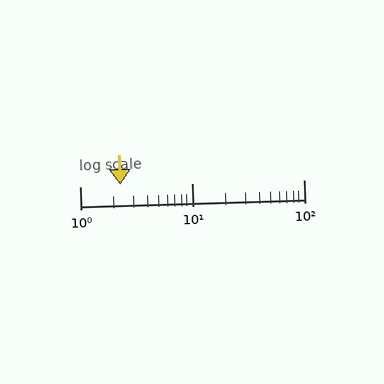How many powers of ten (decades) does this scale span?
The scale spans 2 decades, from 1 to 100.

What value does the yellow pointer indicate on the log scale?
The pointer indicates approximately 2.3.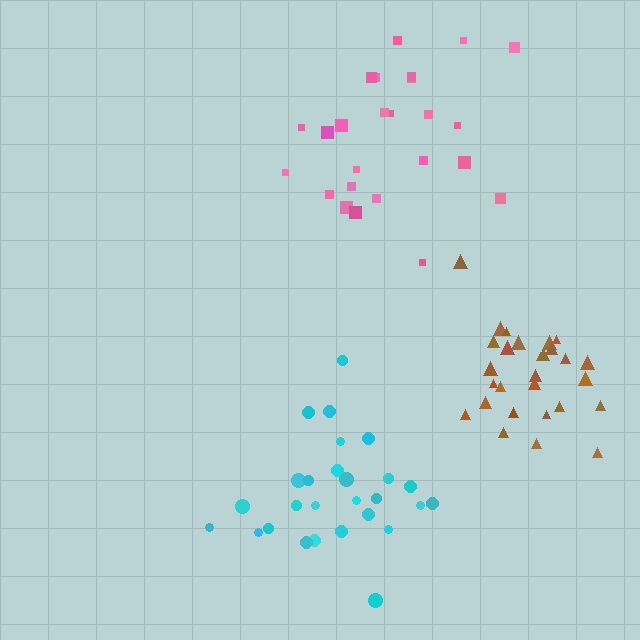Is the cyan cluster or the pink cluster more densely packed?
Cyan.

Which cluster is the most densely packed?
Brown.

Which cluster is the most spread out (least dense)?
Pink.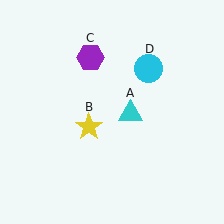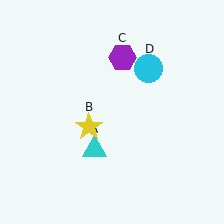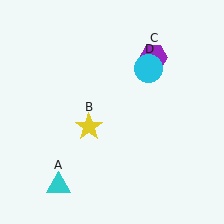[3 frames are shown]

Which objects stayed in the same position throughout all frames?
Yellow star (object B) and cyan circle (object D) remained stationary.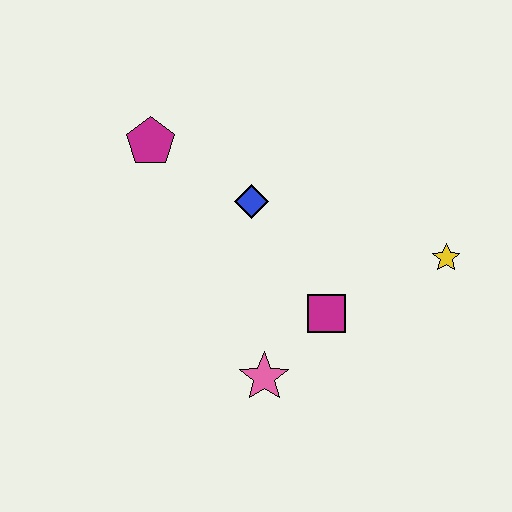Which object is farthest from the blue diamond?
The yellow star is farthest from the blue diamond.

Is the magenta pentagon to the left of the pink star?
Yes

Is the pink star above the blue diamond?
No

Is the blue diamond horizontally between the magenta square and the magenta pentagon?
Yes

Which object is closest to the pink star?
The magenta square is closest to the pink star.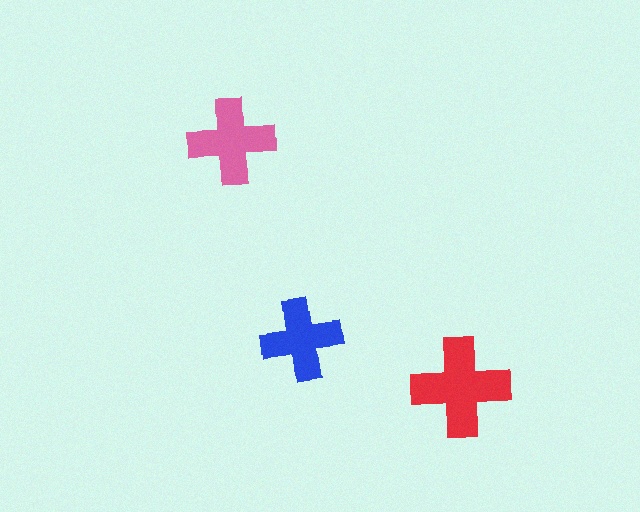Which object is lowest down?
The red cross is bottommost.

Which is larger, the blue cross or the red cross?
The red one.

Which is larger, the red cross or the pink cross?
The red one.